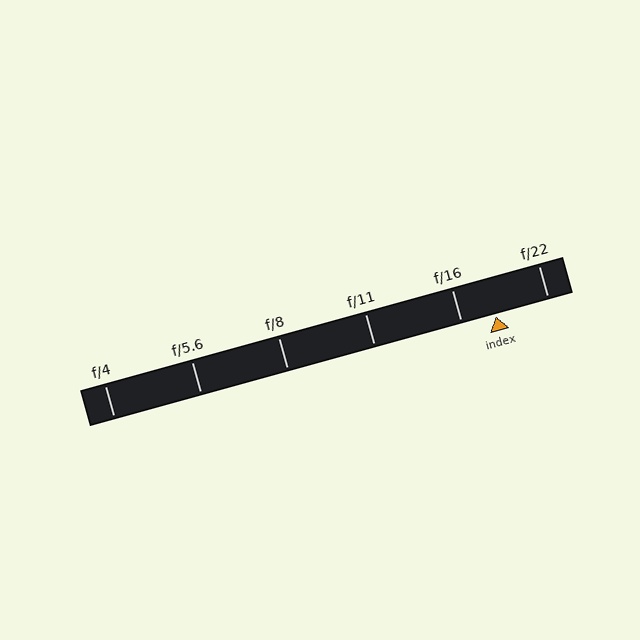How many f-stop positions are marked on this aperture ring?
There are 6 f-stop positions marked.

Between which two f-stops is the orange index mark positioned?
The index mark is between f/16 and f/22.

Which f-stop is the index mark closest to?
The index mark is closest to f/16.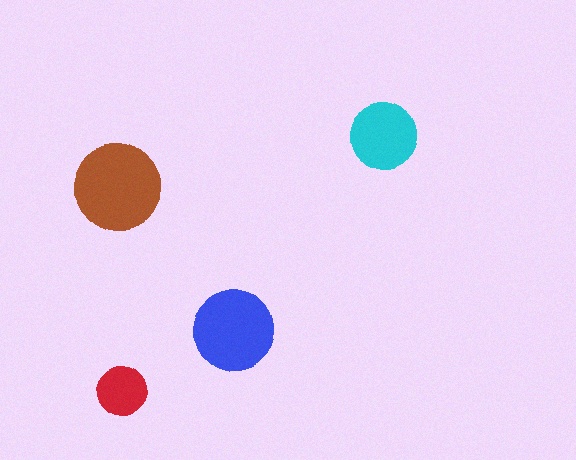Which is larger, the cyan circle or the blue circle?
The blue one.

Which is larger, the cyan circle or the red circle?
The cyan one.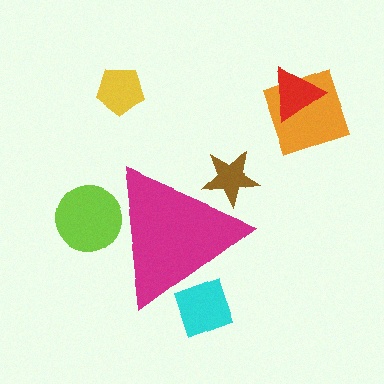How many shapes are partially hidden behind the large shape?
3 shapes are partially hidden.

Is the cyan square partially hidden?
Yes, the cyan square is partially hidden behind the magenta triangle.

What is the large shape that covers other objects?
A magenta triangle.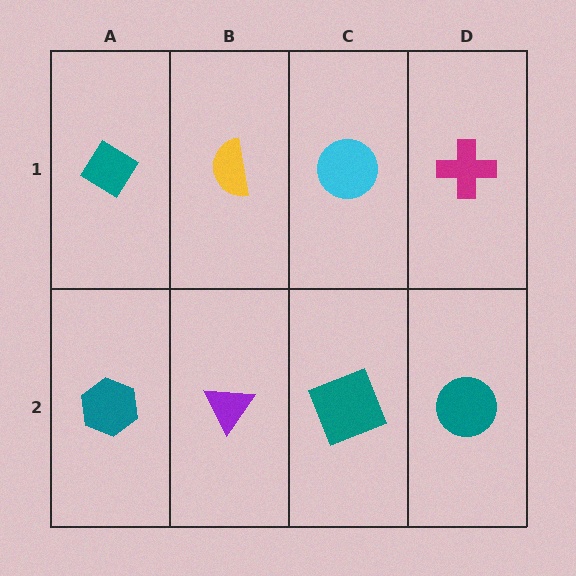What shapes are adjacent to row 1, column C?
A teal square (row 2, column C), a yellow semicircle (row 1, column B), a magenta cross (row 1, column D).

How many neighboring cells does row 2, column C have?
3.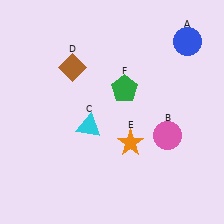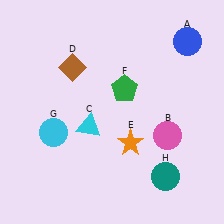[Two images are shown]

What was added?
A cyan circle (G), a teal circle (H) were added in Image 2.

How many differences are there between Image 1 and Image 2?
There are 2 differences between the two images.